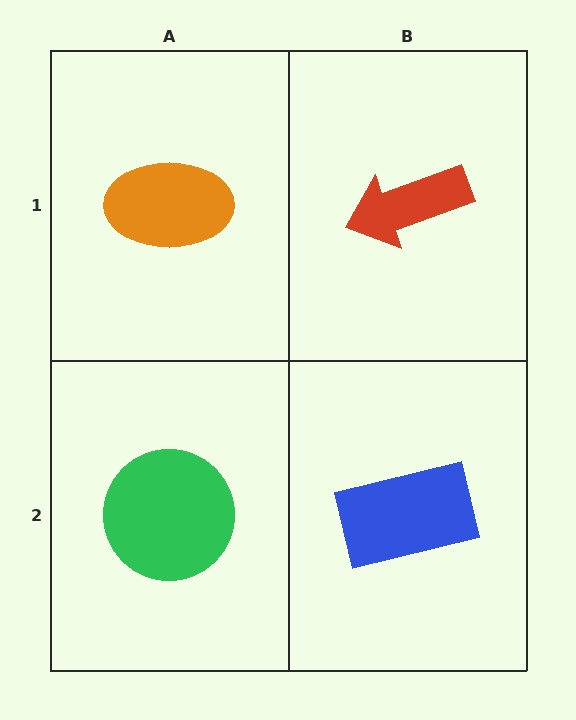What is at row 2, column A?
A green circle.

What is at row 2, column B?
A blue rectangle.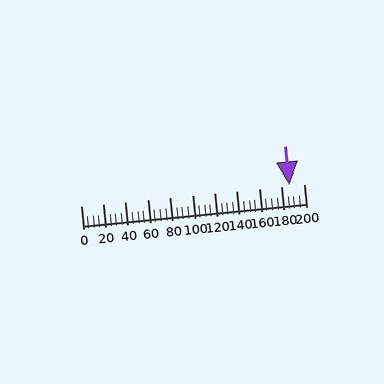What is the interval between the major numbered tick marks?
The major tick marks are spaced 20 units apart.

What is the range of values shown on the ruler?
The ruler shows values from 0 to 200.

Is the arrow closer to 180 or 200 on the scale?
The arrow is closer to 180.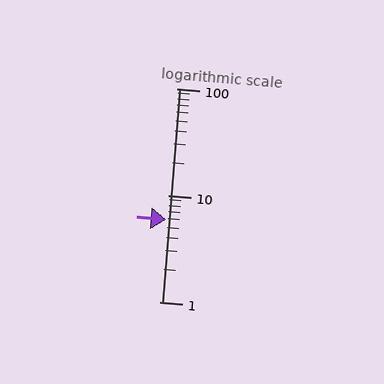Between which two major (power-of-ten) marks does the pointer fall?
The pointer is between 1 and 10.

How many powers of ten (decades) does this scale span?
The scale spans 2 decades, from 1 to 100.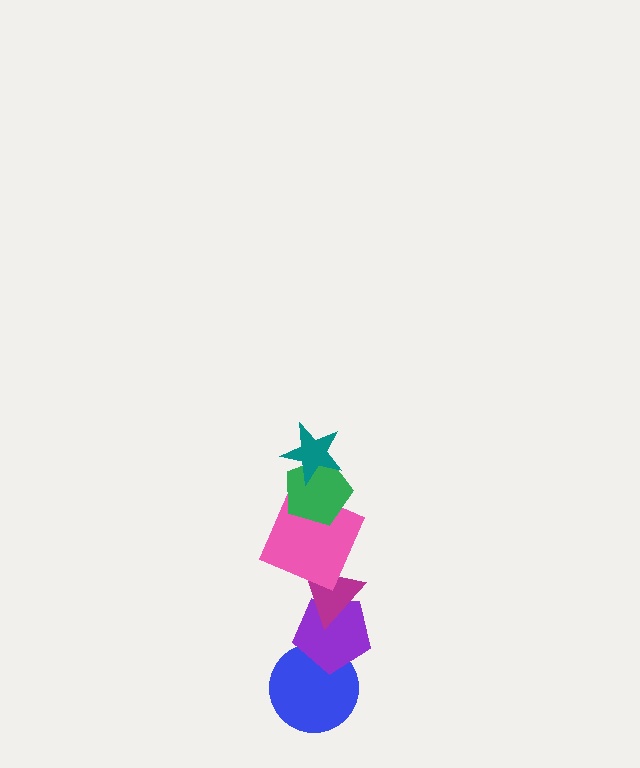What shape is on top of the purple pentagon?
The magenta triangle is on top of the purple pentagon.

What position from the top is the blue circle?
The blue circle is 6th from the top.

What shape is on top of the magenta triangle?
The pink square is on top of the magenta triangle.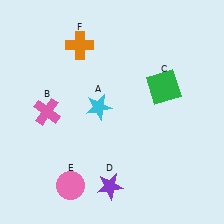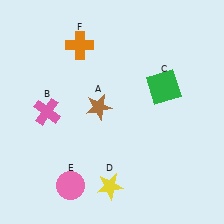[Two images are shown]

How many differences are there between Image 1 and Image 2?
There are 2 differences between the two images.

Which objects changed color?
A changed from cyan to brown. D changed from purple to yellow.